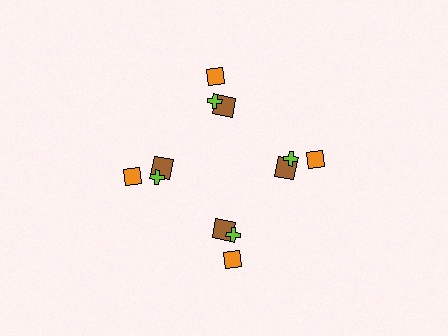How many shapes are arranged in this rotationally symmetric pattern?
There are 12 shapes, arranged in 4 groups of 3.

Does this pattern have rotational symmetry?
Yes, this pattern has 4-fold rotational symmetry. It looks the same after rotating 90 degrees around the center.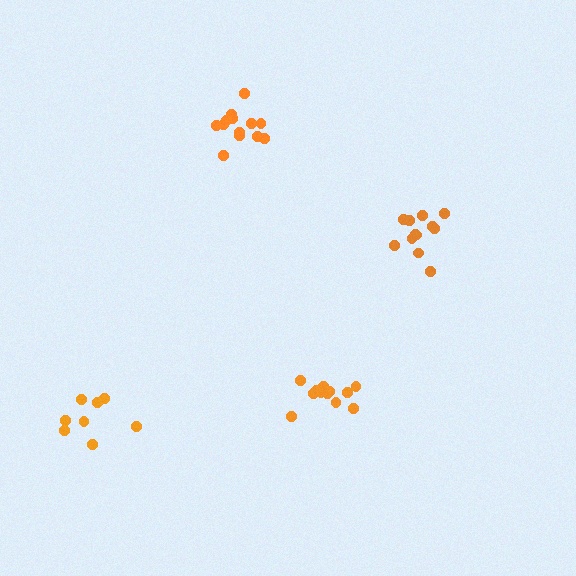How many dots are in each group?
Group 1: 12 dots, Group 2: 13 dots, Group 3: 12 dots, Group 4: 8 dots (45 total).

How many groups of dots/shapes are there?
There are 4 groups.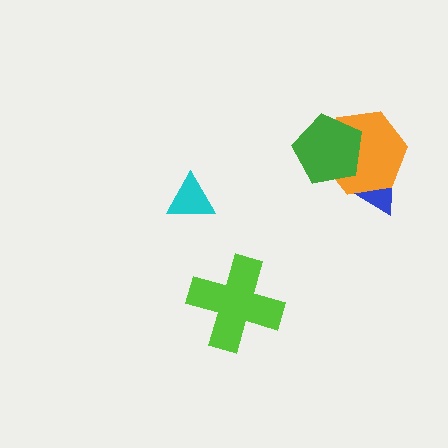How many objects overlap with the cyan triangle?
0 objects overlap with the cyan triangle.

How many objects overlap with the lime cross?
0 objects overlap with the lime cross.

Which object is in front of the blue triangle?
The orange hexagon is in front of the blue triangle.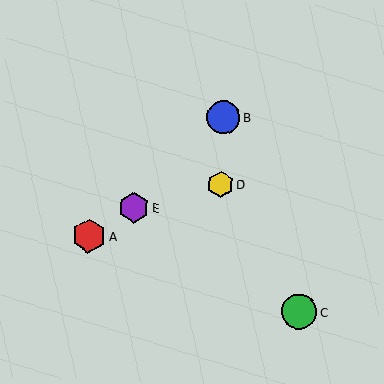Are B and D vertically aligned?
Yes, both are at x≈223.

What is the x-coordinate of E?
Object E is at x≈134.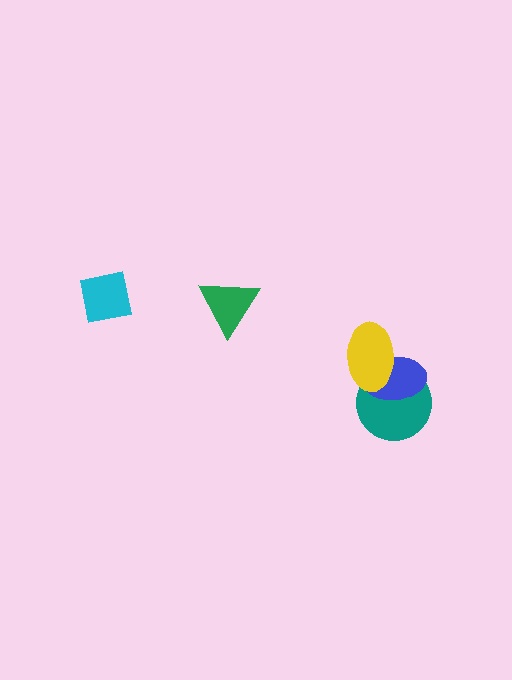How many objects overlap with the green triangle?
0 objects overlap with the green triangle.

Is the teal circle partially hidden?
Yes, it is partially covered by another shape.